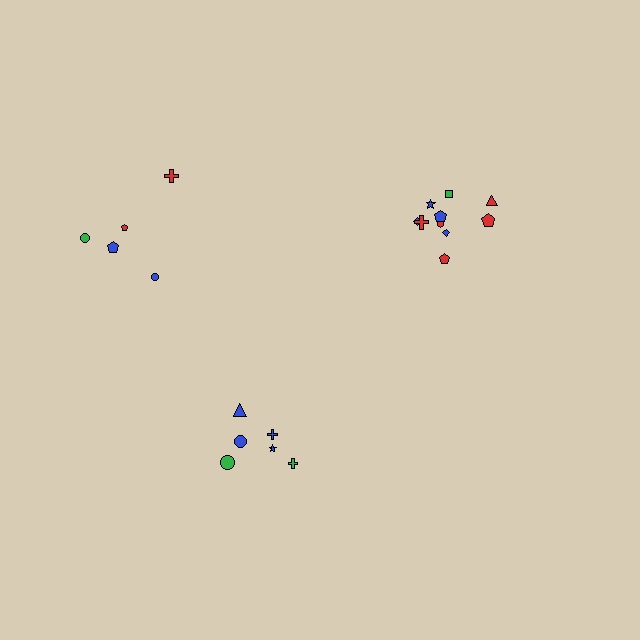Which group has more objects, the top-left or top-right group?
The top-right group.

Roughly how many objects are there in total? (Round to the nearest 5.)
Roughly 20 objects in total.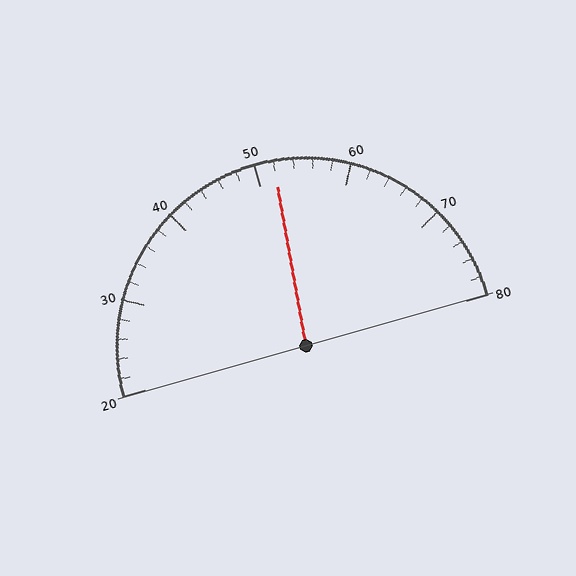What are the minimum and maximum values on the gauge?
The gauge ranges from 20 to 80.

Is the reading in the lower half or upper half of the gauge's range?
The reading is in the upper half of the range (20 to 80).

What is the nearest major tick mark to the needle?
The nearest major tick mark is 50.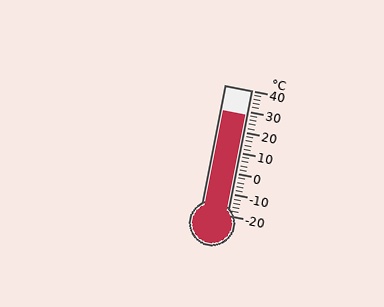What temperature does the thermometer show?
The thermometer shows approximately 28°C.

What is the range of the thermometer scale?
The thermometer scale ranges from -20°C to 40°C.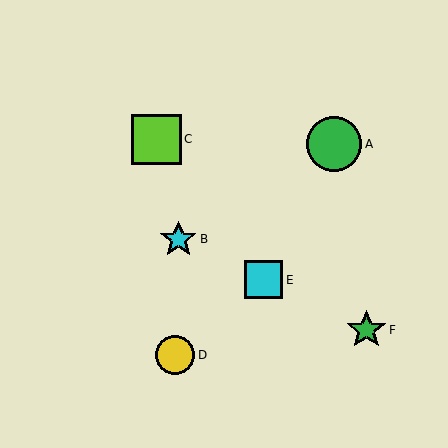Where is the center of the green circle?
The center of the green circle is at (334, 144).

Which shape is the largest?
The green circle (labeled A) is the largest.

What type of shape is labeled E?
Shape E is a cyan square.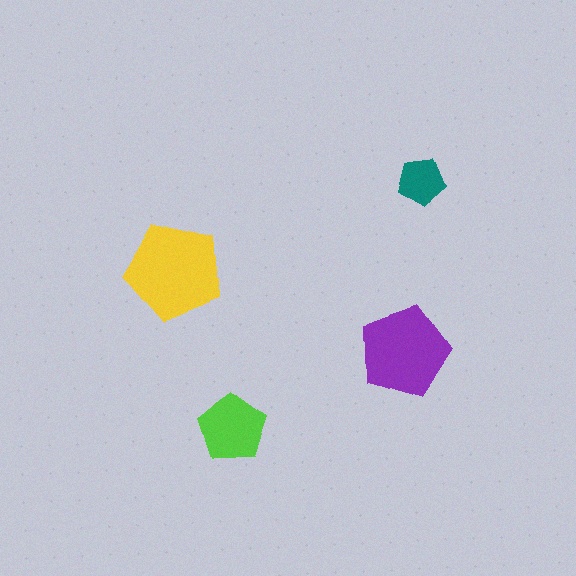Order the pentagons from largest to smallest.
the yellow one, the purple one, the lime one, the teal one.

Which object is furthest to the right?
The teal pentagon is rightmost.